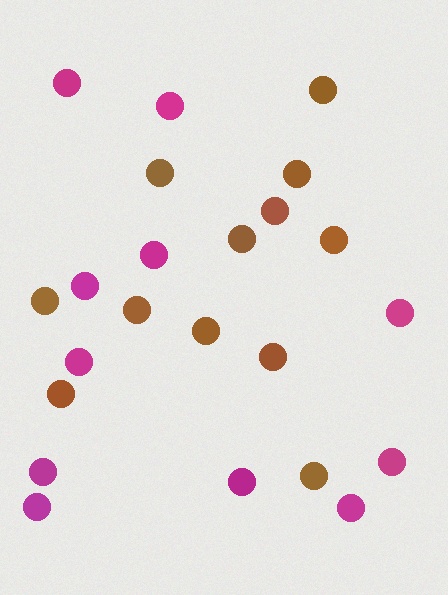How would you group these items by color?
There are 2 groups: one group of magenta circles (11) and one group of brown circles (12).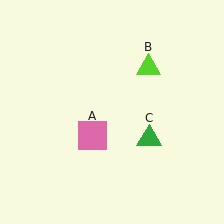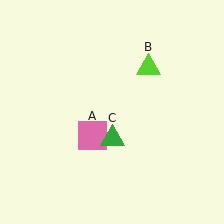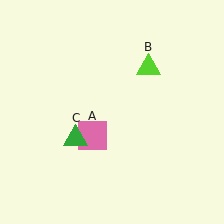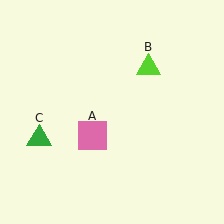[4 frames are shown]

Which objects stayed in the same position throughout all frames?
Pink square (object A) and lime triangle (object B) remained stationary.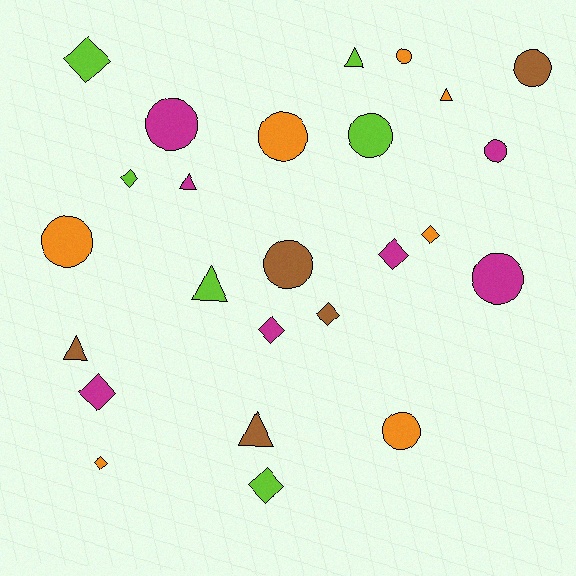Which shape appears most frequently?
Circle, with 10 objects.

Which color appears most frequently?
Magenta, with 7 objects.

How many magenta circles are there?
There are 3 magenta circles.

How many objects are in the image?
There are 25 objects.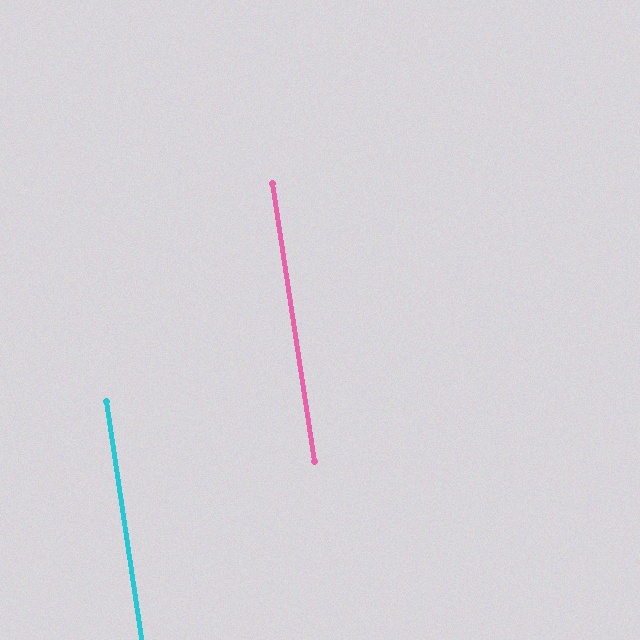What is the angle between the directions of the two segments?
Approximately 0 degrees.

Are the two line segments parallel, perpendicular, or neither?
Parallel — their directions differ by only 0.3°.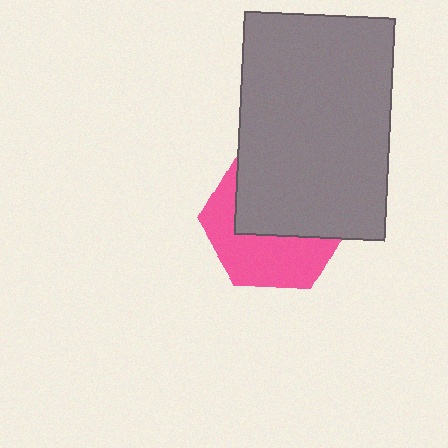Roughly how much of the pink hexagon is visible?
About half of it is visible (roughly 46%).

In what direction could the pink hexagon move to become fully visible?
The pink hexagon could move down. That would shift it out from behind the gray rectangle entirely.